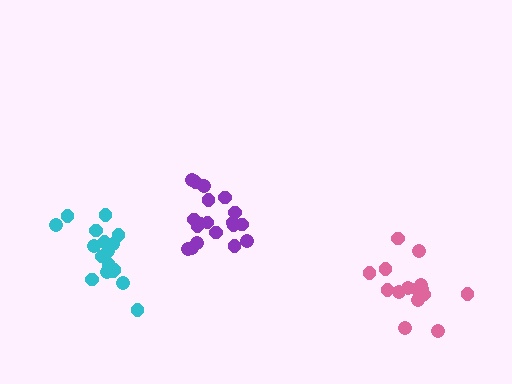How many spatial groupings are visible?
There are 3 spatial groupings.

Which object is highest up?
The purple cluster is topmost.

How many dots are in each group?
Group 1: 15 dots, Group 2: 19 dots, Group 3: 18 dots (52 total).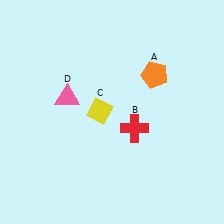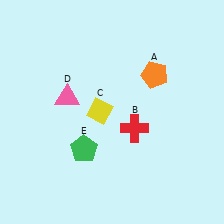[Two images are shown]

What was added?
A green pentagon (E) was added in Image 2.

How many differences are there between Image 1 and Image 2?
There is 1 difference between the two images.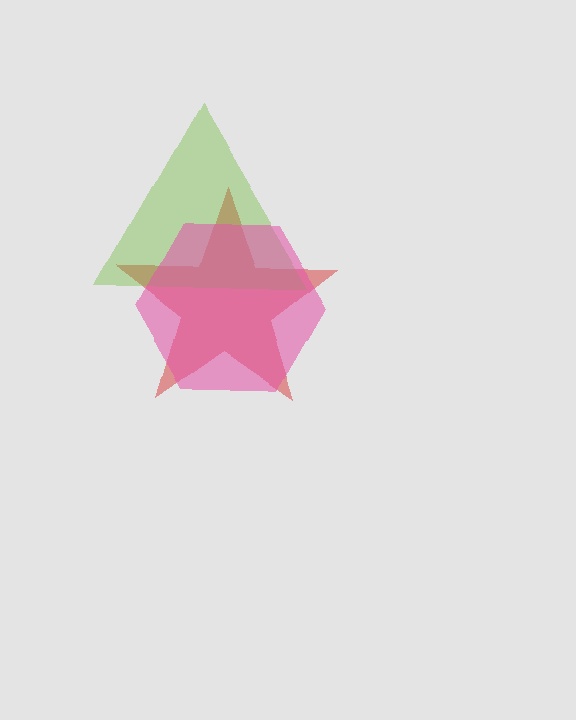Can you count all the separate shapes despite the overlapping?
Yes, there are 3 separate shapes.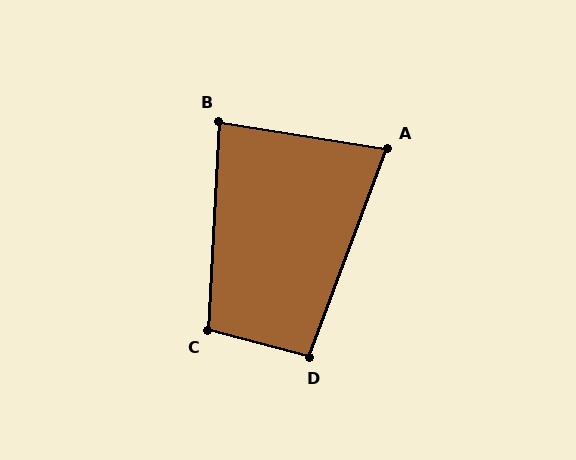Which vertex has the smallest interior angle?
A, at approximately 78 degrees.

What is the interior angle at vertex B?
Approximately 84 degrees (acute).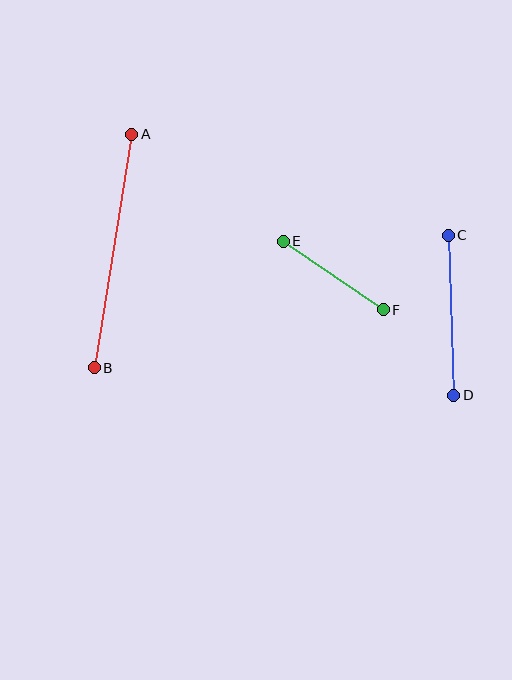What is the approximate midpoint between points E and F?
The midpoint is at approximately (333, 275) pixels.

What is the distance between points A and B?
The distance is approximately 236 pixels.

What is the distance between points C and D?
The distance is approximately 160 pixels.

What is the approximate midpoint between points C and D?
The midpoint is at approximately (451, 315) pixels.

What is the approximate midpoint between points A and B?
The midpoint is at approximately (113, 251) pixels.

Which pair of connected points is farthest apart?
Points A and B are farthest apart.